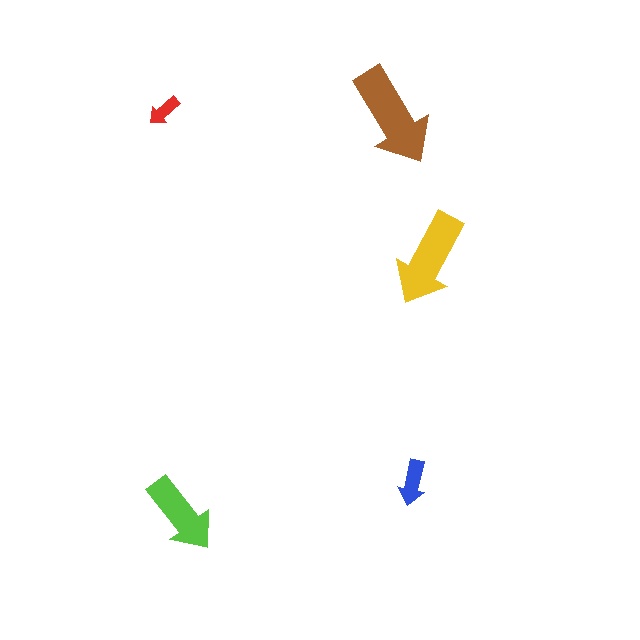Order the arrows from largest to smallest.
the brown one, the yellow one, the lime one, the blue one, the red one.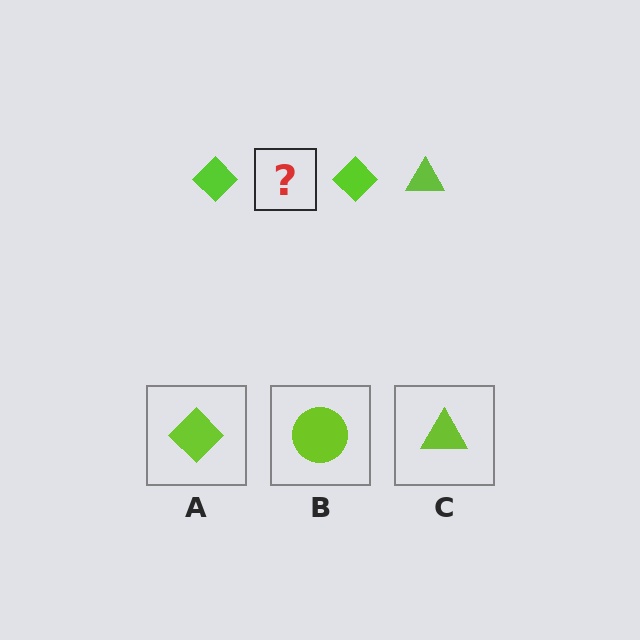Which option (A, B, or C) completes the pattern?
C.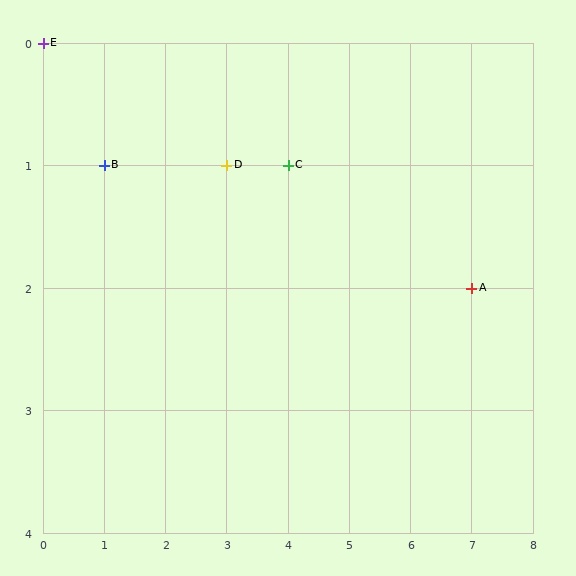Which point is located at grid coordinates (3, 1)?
Point D is at (3, 1).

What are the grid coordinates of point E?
Point E is at grid coordinates (0, 0).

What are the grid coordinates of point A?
Point A is at grid coordinates (7, 2).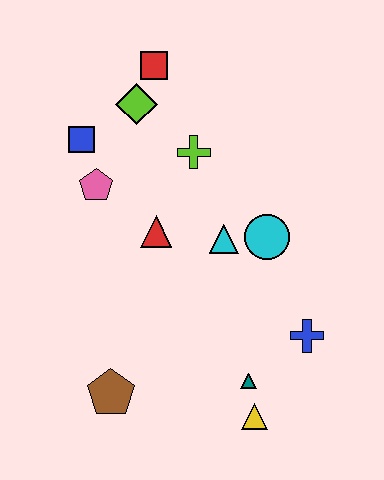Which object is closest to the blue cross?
The teal triangle is closest to the blue cross.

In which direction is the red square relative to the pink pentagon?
The red square is above the pink pentagon.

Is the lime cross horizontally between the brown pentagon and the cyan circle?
Yes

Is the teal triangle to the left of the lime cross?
No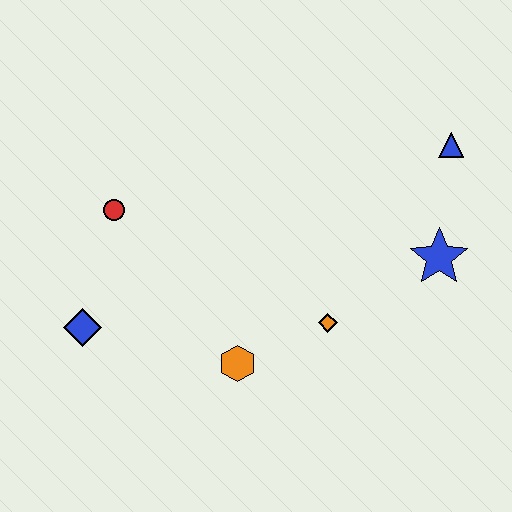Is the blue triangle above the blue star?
Yes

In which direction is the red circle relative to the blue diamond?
The red circle is above the blue diamond.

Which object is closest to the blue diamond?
The red circle is closest to the blue diamond.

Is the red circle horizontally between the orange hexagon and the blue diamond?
Yes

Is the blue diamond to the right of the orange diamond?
No